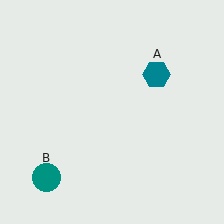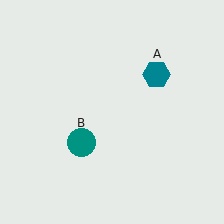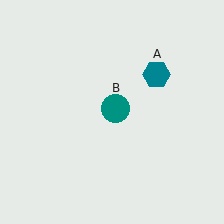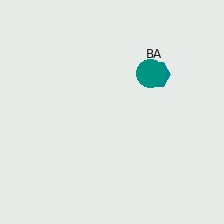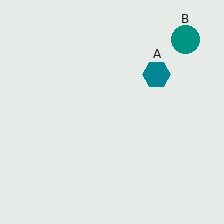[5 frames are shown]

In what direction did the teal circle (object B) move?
The teal circle (object B) moved up and to the right.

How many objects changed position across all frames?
1 object changed position: teal circle (object B).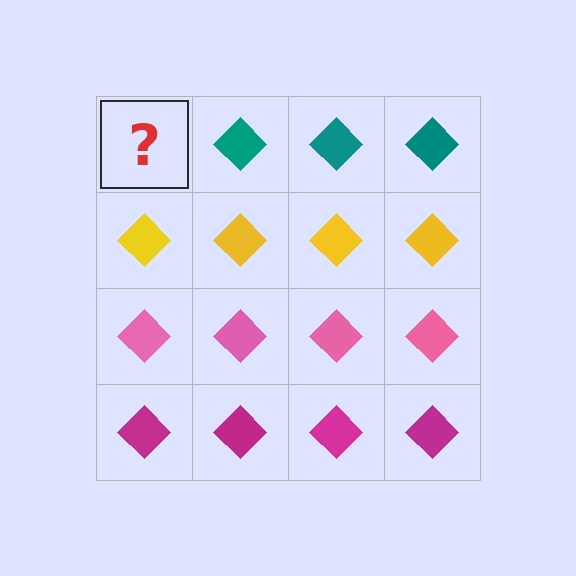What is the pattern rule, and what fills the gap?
The rule is that each row has a consistent color. The gap should be filled with a teal diamond.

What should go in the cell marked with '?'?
The missing cell should contain a teal diamond.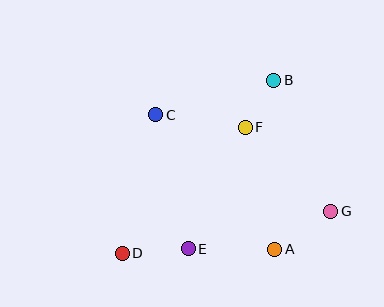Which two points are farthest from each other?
Points B and D are farthest from each other.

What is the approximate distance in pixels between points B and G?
The distance between B and G is approximately 143 pixels.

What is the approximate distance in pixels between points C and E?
The distance between C and E is approximately 138 pixels.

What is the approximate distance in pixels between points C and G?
The distance between C and G is approximately 200 pixels.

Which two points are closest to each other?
Points B and F are closest to each other.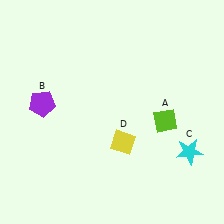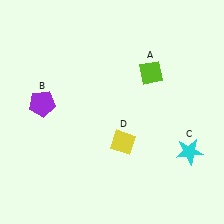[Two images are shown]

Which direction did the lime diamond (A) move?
The lime diamond (A) moved up.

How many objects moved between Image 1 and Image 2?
1 object moved between the two images.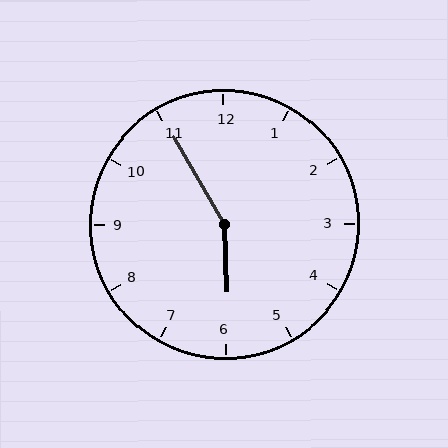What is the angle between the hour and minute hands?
Approximately 152 degrees.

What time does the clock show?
5:55.